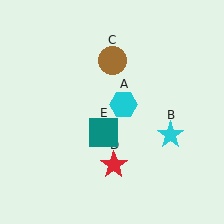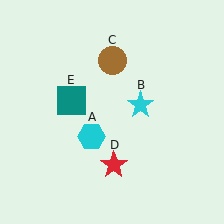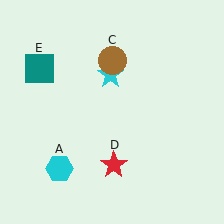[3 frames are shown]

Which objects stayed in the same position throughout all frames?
Brown circle (object C) and red star (object D) remained stationary.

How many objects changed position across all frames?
3 objects changed position: cyan hexagon (object A), cyan star (object B), teal square (object E).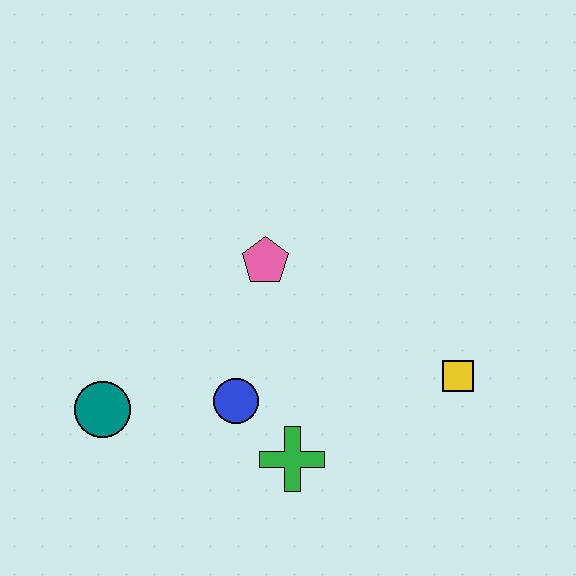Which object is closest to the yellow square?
The green cross is closest to the yellow square.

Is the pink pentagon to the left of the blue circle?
No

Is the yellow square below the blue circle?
No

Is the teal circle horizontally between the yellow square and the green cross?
No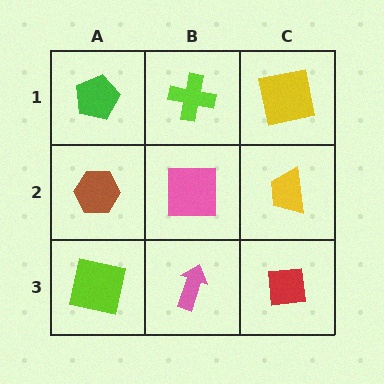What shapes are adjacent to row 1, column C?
A yellow trapezoid (row 2, column C), a lime cross (row 1, column B).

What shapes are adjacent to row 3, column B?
A pink square (row 2, column B), a lime square (row 3, column A), a red square (row 3, column C).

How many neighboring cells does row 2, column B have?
4.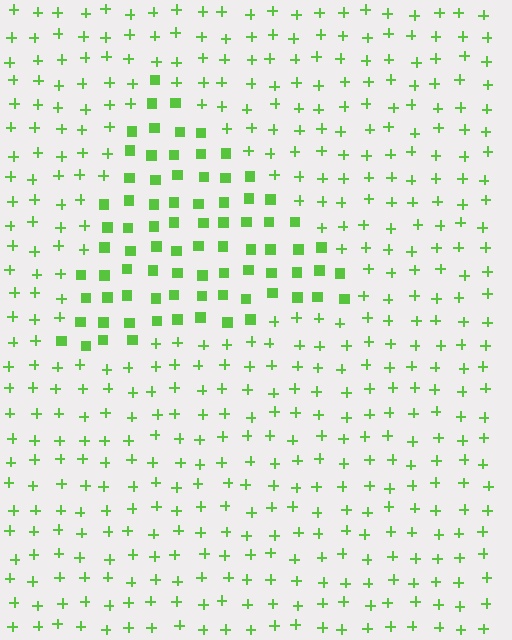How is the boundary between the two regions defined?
The boundary is defined by a change in element shape: squares inside vs. plus signs outside. All elements share the same color and spacing.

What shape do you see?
I see a triangle.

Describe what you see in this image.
The image is filled with small lime elements arranged in a uniform grid. A triangle-shaped region contains squares, while the surrounding area contains plus signs. The boundary is defined purely by the change in element shape.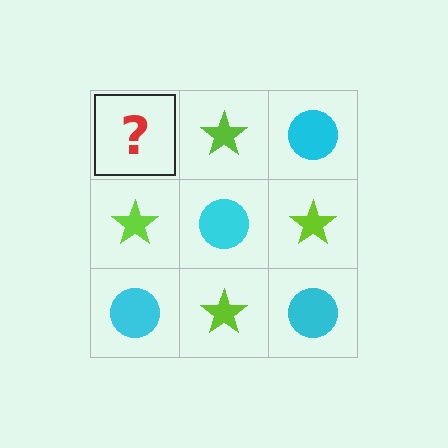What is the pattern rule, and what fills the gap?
The rule is that it alternates cyan circle and lime star in a checkerboard pattern. The gap should be filled with a cyan circle.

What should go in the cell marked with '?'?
The missing cell should contain a cyan circle.